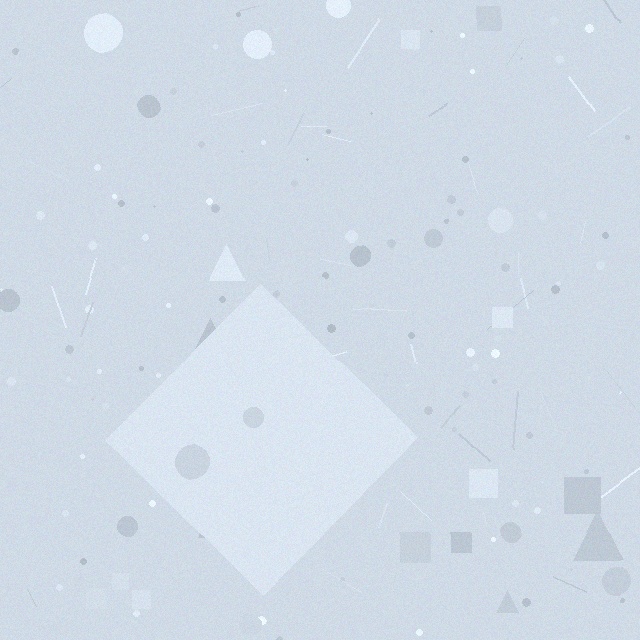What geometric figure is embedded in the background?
A diamond is embedded in the background.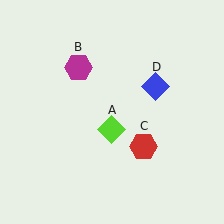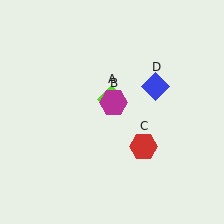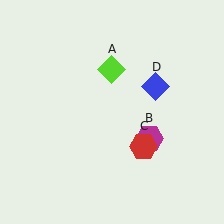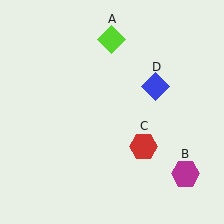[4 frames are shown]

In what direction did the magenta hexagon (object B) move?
The magenta hexagon (object B) moved down and to the right.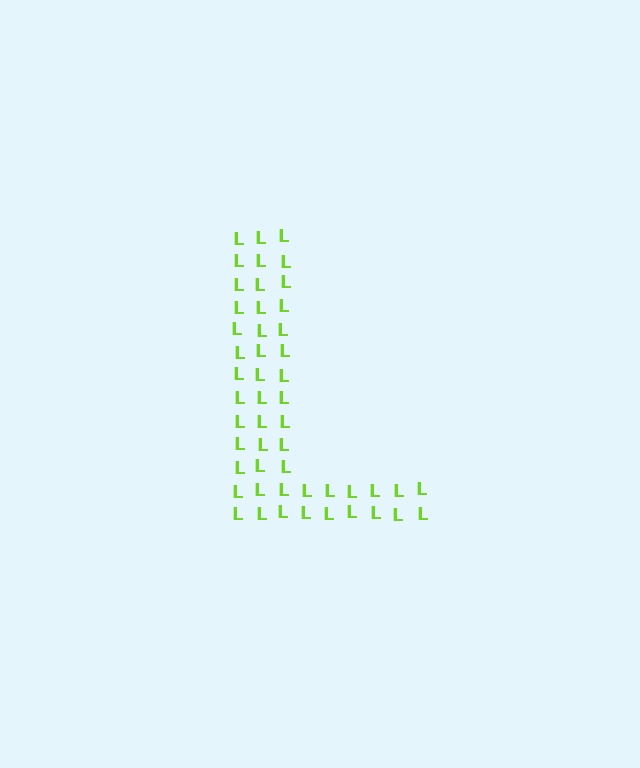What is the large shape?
The large shape is the letter L.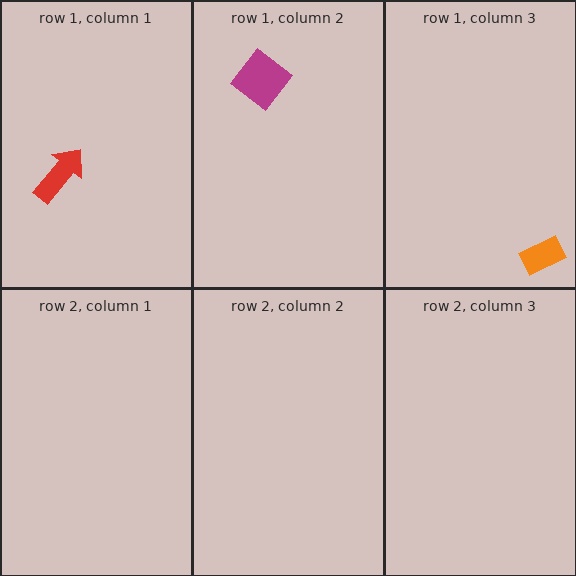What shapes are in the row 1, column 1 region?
The red arrow.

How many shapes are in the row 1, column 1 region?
1.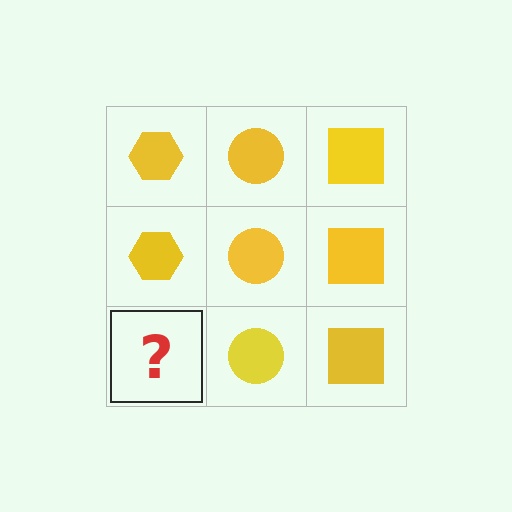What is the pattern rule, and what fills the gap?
The rule is that each column has a consistent shape. The gap should be filled with a yellow hexagon.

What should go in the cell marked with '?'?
The missing cell should contain a yellow hexagon.